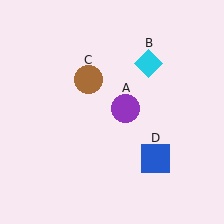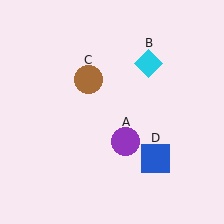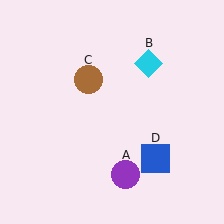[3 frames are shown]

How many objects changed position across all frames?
1 object changed position: purple circle (object A).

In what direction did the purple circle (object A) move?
The purple circle (object A) moved down.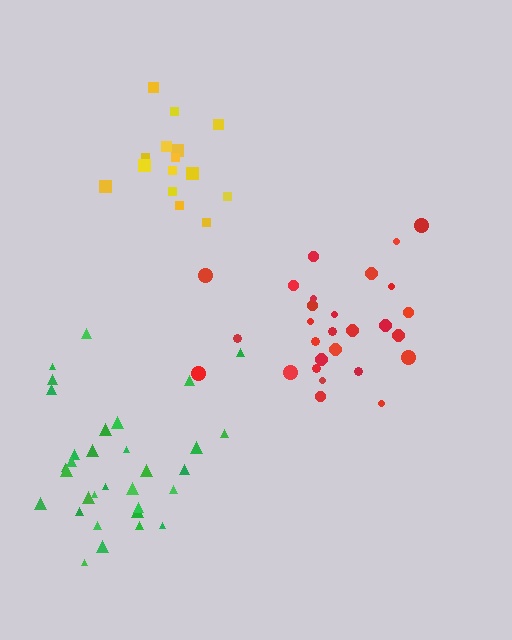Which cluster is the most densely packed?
Yellow.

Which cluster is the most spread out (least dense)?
Green.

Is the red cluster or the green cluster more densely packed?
Red.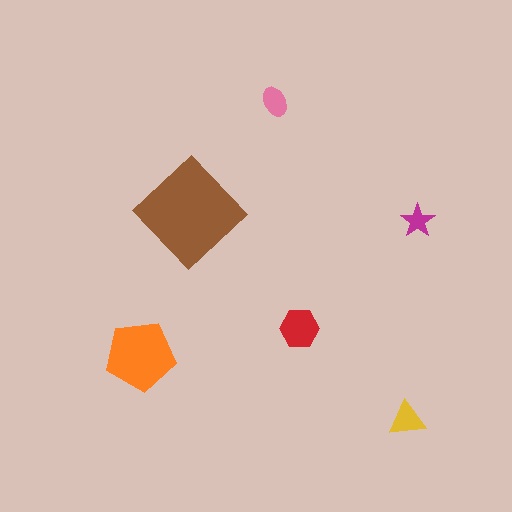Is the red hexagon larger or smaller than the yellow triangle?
Larger.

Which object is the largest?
The brown diamond.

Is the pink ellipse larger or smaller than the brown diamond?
Smaller.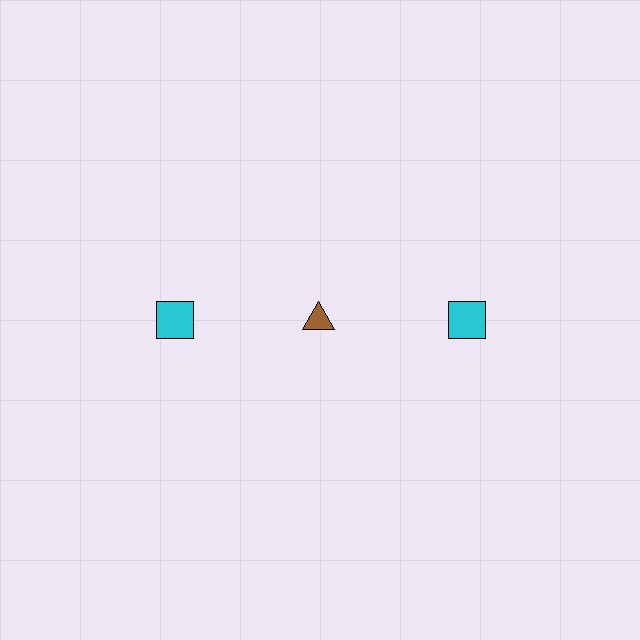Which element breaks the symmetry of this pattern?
The brown triangle in the top row, second from left column breaks the symmetry. All other shapes are cyan squares.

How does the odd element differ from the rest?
It differs in both color (brown instead of cyan) and shape (triangle instead of square).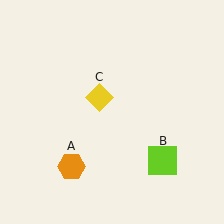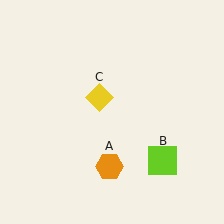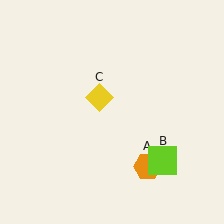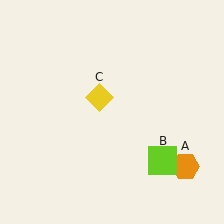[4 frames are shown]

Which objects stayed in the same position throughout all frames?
Lime square (object B) and yellow diamond (object C) remained stationary.